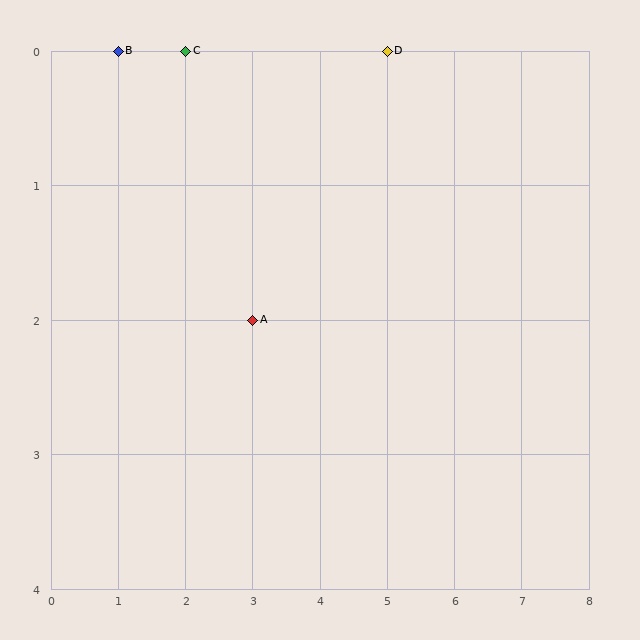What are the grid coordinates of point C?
Point C is at grid coordinates (2, 0).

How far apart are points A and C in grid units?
Points A and C are 1 column and 2 rows apart (about 2.2 grid units diagonally).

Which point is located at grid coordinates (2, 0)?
Point C is at (2, 0).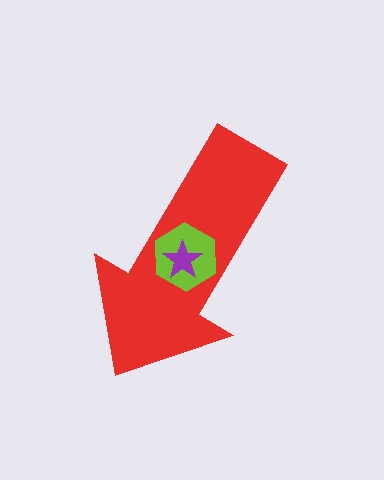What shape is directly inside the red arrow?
The lime hexagon.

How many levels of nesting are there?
3.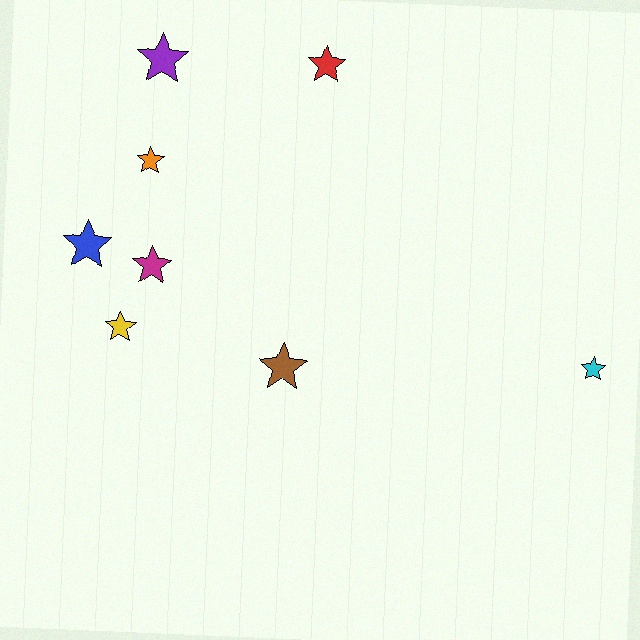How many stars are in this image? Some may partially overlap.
There are 8 stars.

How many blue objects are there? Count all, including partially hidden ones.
There is 1 blue object.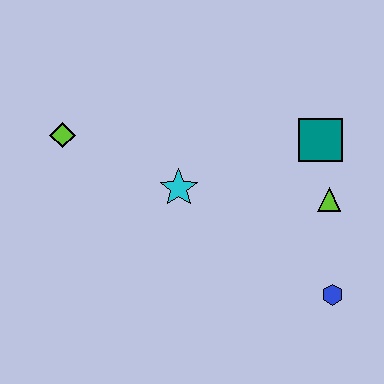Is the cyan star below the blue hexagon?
No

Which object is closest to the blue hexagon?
The lime triangle is closest to the blue hexagon.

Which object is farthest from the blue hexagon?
The lime diamond is farthest from the blue hexagon.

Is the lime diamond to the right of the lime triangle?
No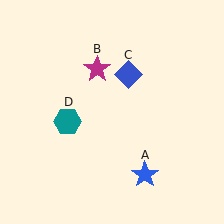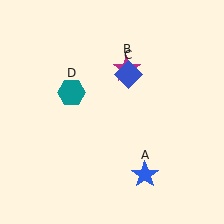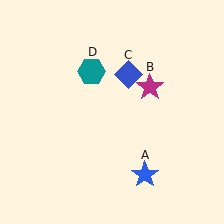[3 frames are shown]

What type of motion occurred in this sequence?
The magenta star (object B), teal hexagon (object D) rotated clockwise around the center of the scene.